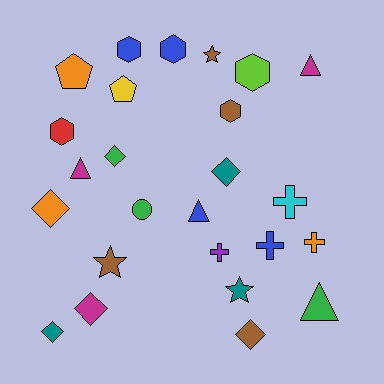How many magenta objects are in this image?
There are 3 magenta objects.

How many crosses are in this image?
There are 4 crosses.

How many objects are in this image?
There are 25 objects.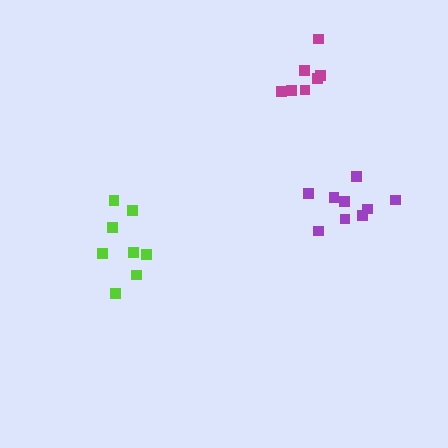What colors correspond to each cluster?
The clusters are colored: lime, purple, magenta.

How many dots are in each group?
Group 1: 8 dots, Group 2: 9 dots, Group 3: 7 dots (24 total).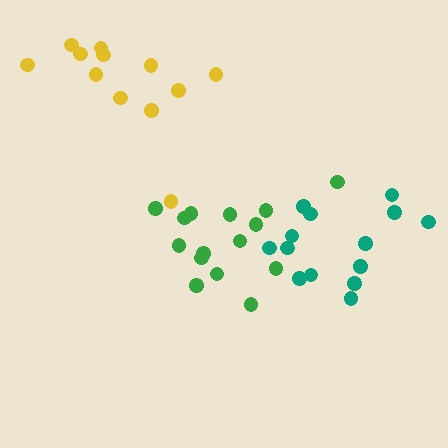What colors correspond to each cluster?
The clusters are colored: teal, green, yellow.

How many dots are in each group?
Group 1: 14 dots, Group 2: 15 dots, Group 3: 12 dots (41 total).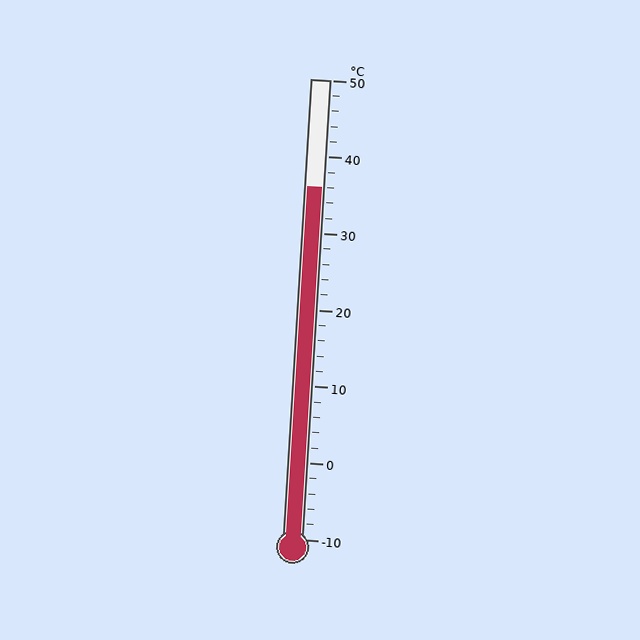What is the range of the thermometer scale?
The thermometer scale ranges from -10°C to 50°C.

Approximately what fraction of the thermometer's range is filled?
The thermometer is filled to approximately 75% of its range.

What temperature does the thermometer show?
The thermometer shows approximately 36°C.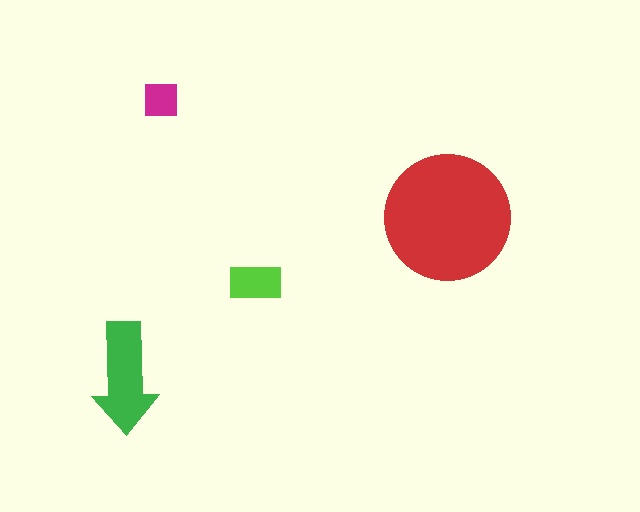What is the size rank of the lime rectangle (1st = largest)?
3rd.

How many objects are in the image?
There are 4 objects in the image.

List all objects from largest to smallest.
The red circle, the green arrow, the lime rectangle, the magenta square.